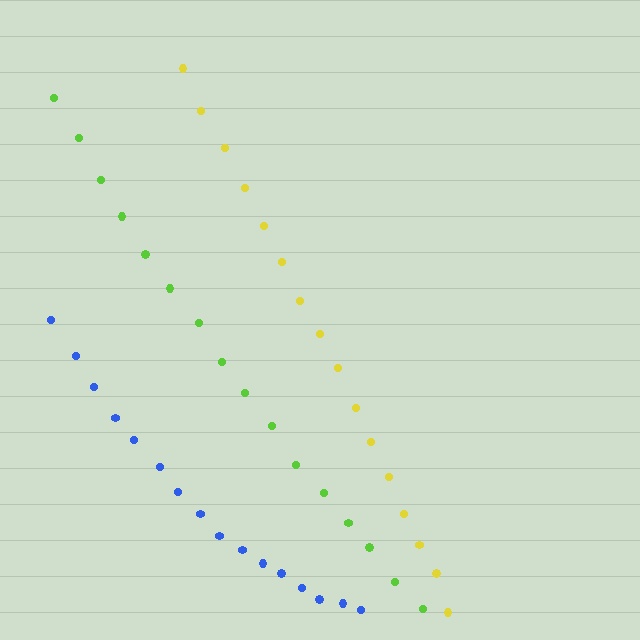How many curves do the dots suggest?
There are 3 distinct paths.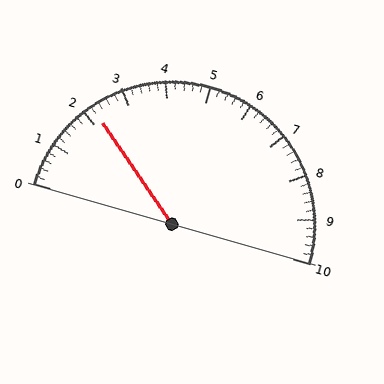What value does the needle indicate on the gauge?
The needle indicates approximately 2.2.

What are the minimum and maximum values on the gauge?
The gauge ranges from 0 to 10.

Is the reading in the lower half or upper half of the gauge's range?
The reading is in the lower half of the range (0 to 10).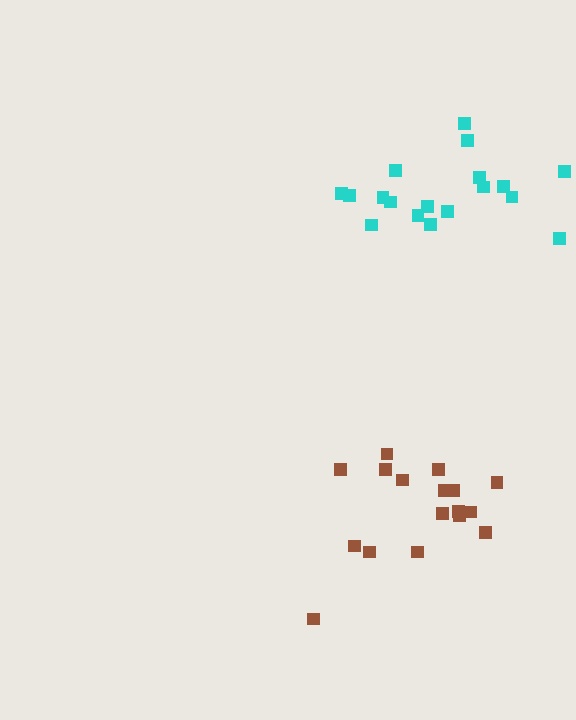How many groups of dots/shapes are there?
There are 2 groups.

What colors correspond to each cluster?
The clusters are colored: brown, cyan.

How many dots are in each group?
Group 1: 18 dots, Group 2: 18 dots (36 total).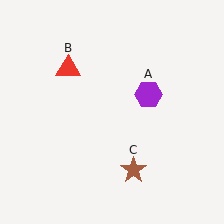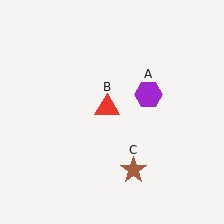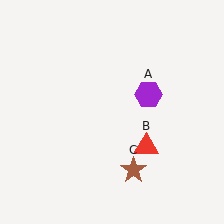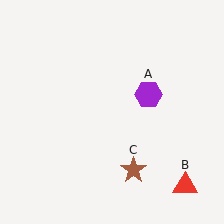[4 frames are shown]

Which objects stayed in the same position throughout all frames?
Purple hexagon (object A) and brown star (object C) remained stationary.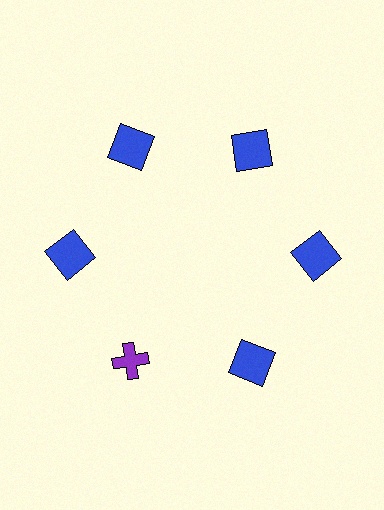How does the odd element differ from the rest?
It differs in both color (purple instead of blue) and shape (cross instead of square).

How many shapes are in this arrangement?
There are 6 shapes arranged in a ring pattern.